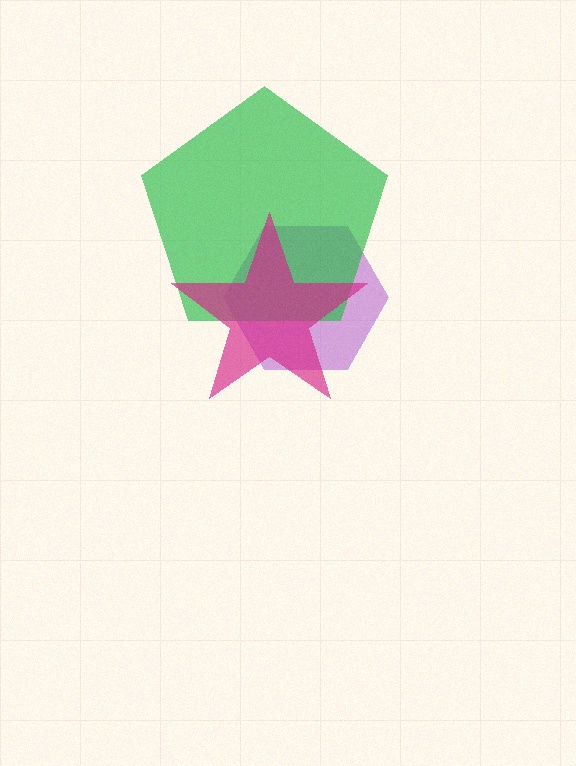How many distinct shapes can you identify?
There are 3 distinct shapes: a purple hexagon, a green pentagon, a magenta star.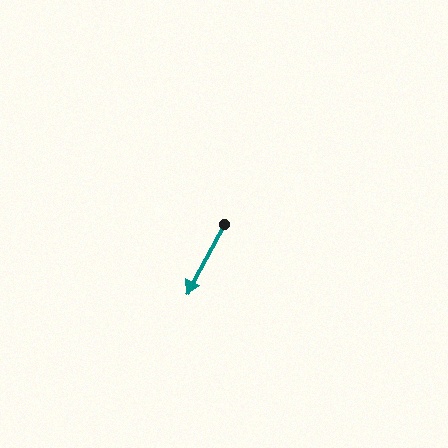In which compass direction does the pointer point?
Southwest.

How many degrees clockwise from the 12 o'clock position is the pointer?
Approximately 208 degrees.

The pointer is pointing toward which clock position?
Roughly 7 o'clock.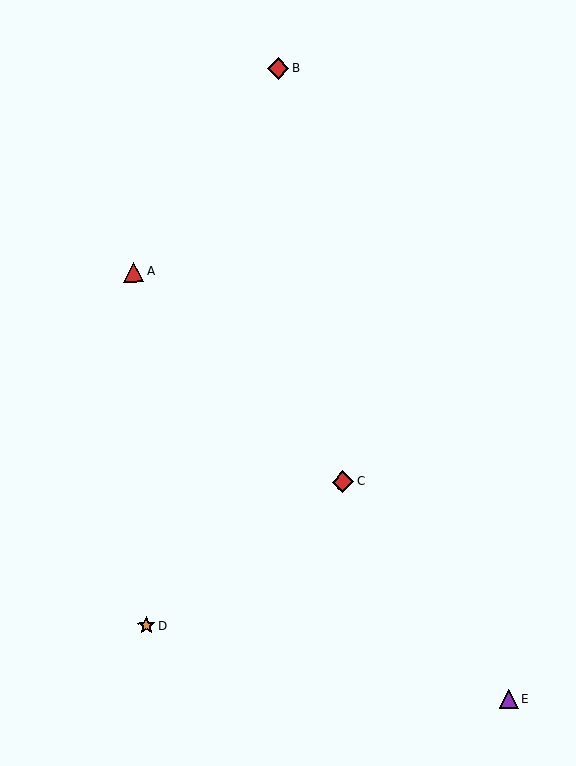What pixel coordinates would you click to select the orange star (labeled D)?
Click at (147, 626) to select the orange star D.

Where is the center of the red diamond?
The center of the red diamond is at (343, 482).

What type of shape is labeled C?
Shape C is a red diamond.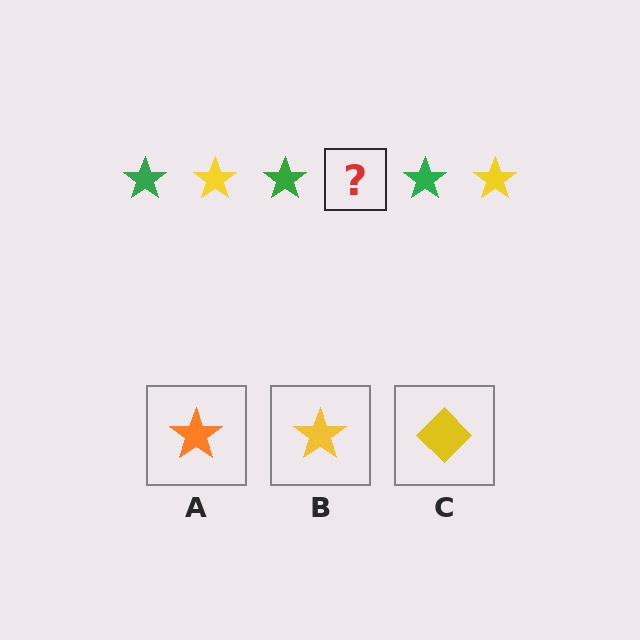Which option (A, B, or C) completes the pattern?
B.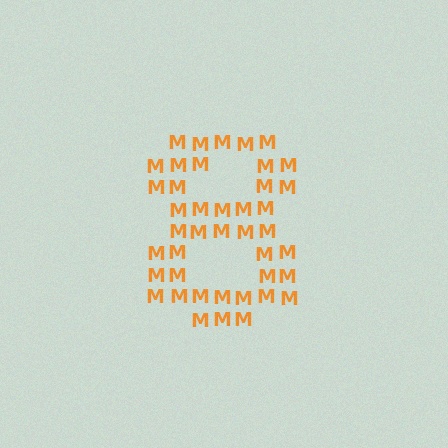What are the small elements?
The small elements are letter M's.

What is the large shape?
The large shape is the digit 8.